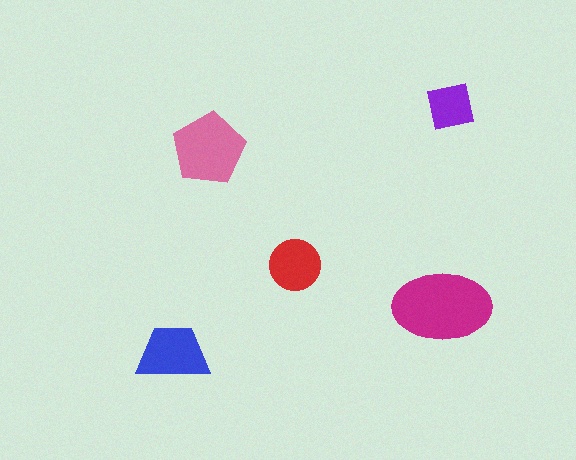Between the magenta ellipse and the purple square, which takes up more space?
The magenta ellipse.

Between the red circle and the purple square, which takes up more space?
The red circle.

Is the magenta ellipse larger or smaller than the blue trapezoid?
Larger.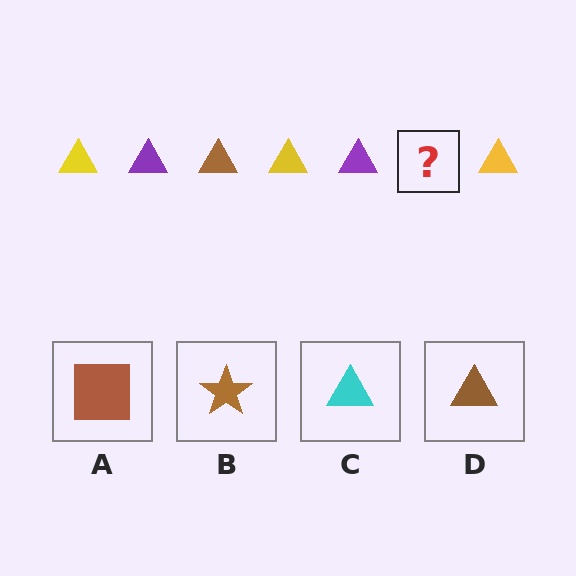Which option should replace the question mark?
Option D.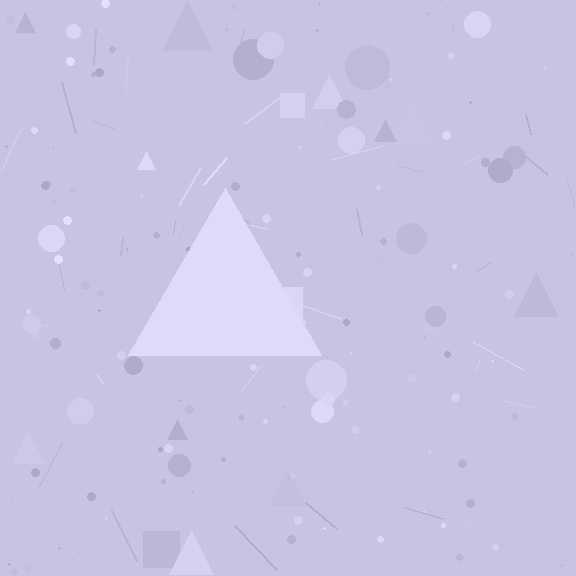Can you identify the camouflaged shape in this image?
The camouflaged shape is a triangle.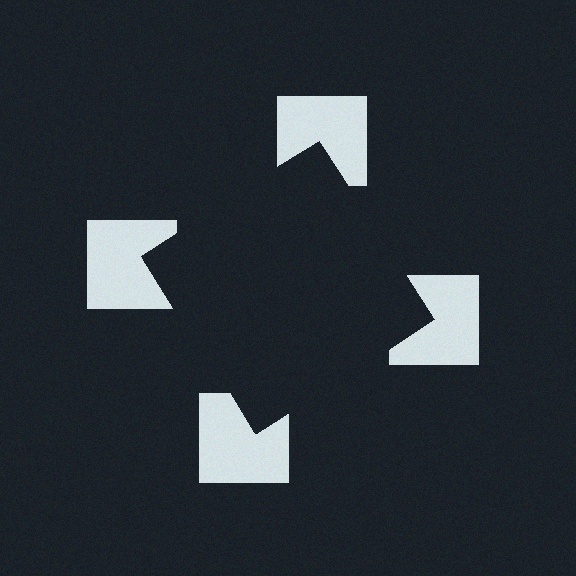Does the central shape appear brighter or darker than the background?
It typically appears slightly darker than the background, even though no actual brightness change is drawn.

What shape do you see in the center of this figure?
An illusory square — its edges are inferred from the aligned wedge cuts in the notched squares, not physically drawn.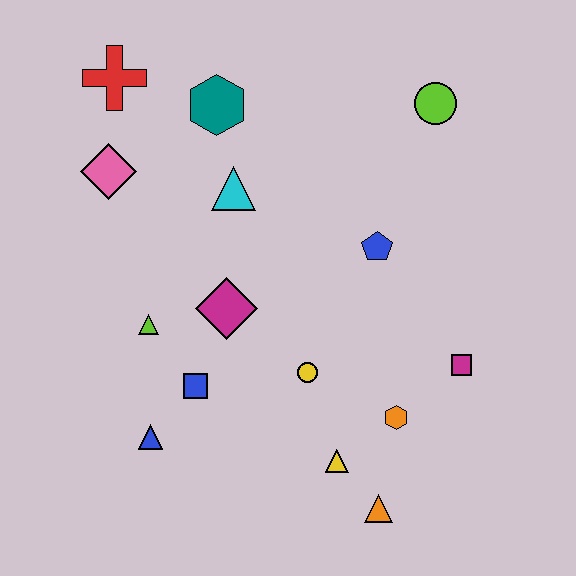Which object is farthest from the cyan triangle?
The orange triangle is farthest from the cyan triangle.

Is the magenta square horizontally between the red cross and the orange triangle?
No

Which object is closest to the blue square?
The blue triangle is closest to the blue square.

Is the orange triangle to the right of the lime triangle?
Yes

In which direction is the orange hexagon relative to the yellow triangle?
The orange hexagon is to the right of the yellow triangle.